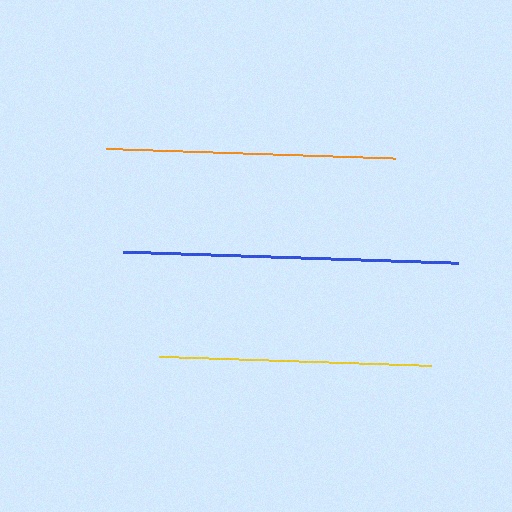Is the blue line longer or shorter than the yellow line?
The blue line is longer than the yellow line.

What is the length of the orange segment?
The orange segment is approximately 289 pixels long.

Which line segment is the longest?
The blue line is the longest at approximately 335 pixels.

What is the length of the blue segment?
The blue segment is approximately 335 pixels long.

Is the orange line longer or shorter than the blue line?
The blue line is longer than the orange line.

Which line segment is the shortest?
The yellow line is the shortest at approximately 272 pixels.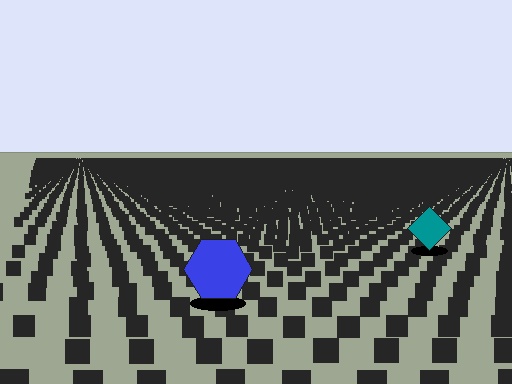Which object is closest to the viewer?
The blue hexagon is closest. The texture marks near it are larger and more spread out.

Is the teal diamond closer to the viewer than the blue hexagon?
No. The blue hexagon is closer — you can tell from the texture gradient: the ground texture is coarser near it.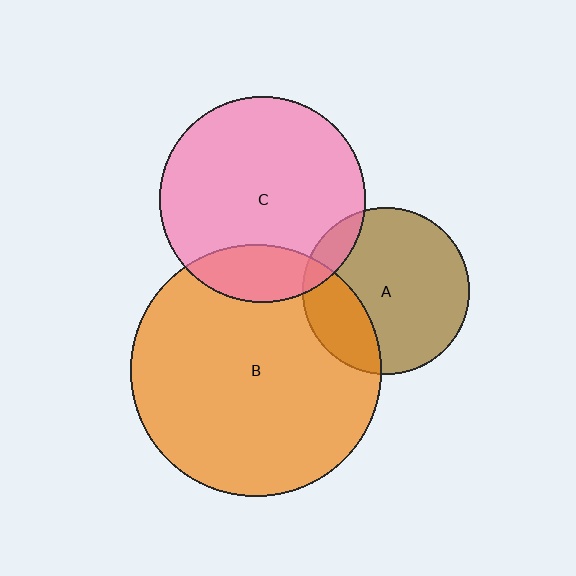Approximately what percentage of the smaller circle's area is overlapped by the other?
Approximately 10%.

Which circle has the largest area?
Circle B (orange).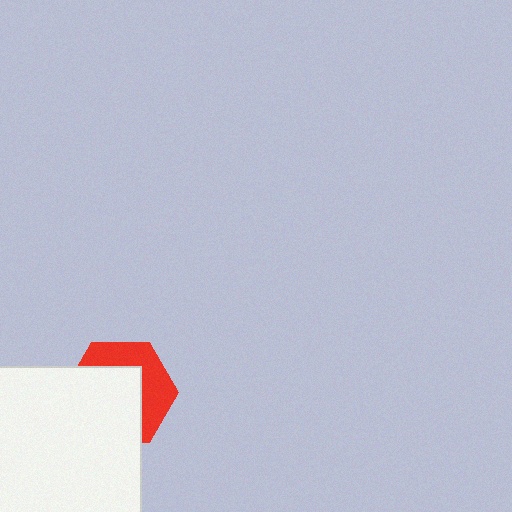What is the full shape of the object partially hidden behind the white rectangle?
The partially hidden object is a red hexagon.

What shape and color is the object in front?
The object in front is a white rectangle.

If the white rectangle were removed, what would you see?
You would see the complete red hexagon.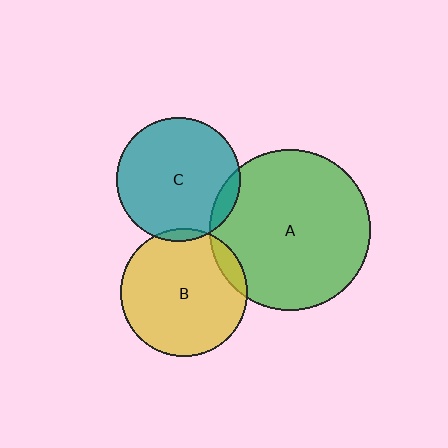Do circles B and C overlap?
Yes.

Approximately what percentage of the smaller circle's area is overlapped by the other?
Approximately 5%.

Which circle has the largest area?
Circle A (green).